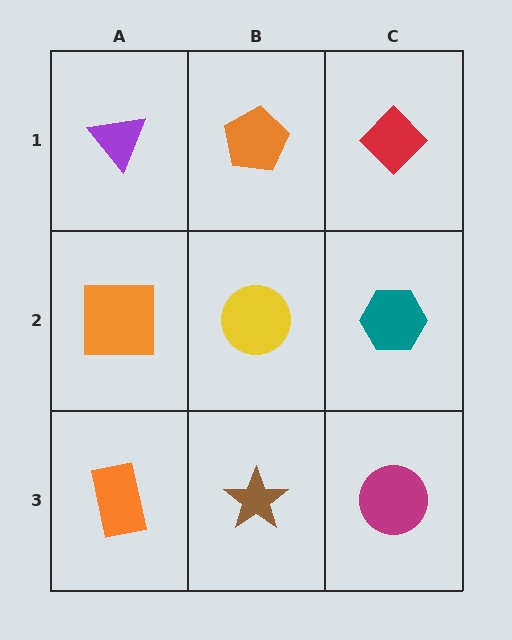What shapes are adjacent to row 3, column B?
A yellow circle (row 2, column B), an orange rectangle (row 3, column A), a magenta circle (row 3, column C).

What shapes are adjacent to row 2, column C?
A red diamond (row 1, column C), a magenta circle (row 3, column C), a yellow circle (row 2, column B).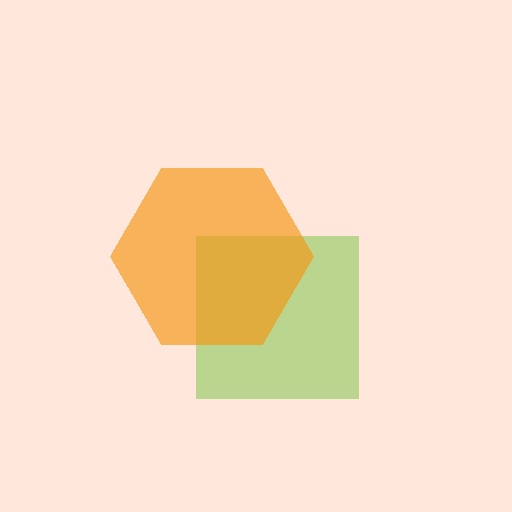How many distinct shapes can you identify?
There are 2 distinct shapes: a lime square, an orange hexagon.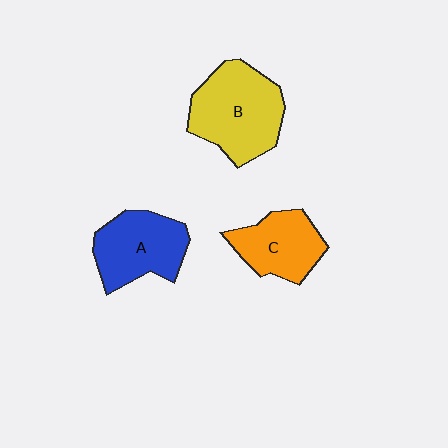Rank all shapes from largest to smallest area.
From largest to smallest: B (yellow), A (blue), C (orange).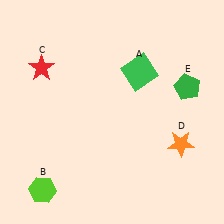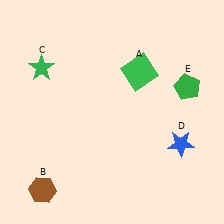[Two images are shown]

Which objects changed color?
B changed from lime to brown. C changed from red to green. D changed from orange to blue.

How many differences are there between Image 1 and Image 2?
There are 3 differences between the two images.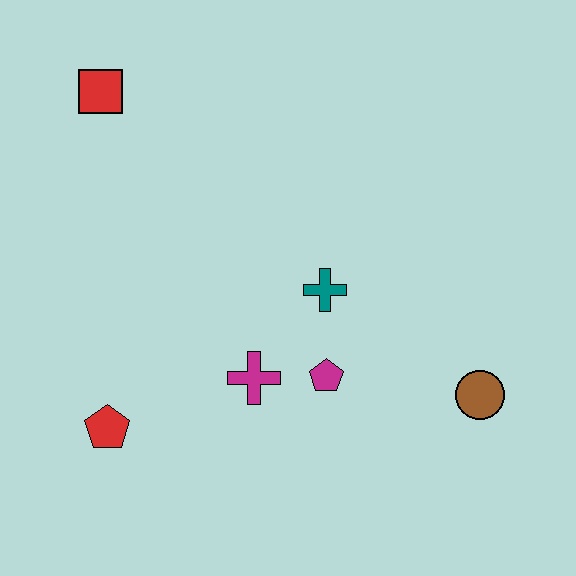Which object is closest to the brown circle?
The magenta pentagon is closest to the brown circle.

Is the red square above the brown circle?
Yes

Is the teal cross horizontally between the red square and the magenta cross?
No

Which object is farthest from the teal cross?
The red square is farthest from the teal cross.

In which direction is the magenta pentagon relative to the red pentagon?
The magenta pentagon is to the right of the red pentagon.